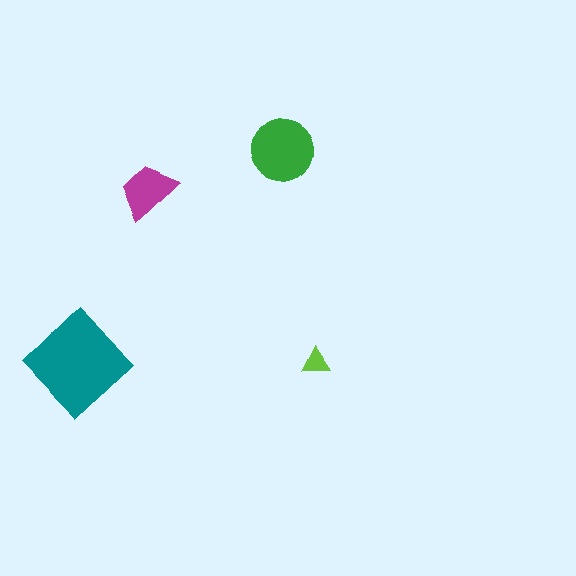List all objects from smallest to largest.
The lime triangle, the magenta trapezoid, the green circle, the teal diamond.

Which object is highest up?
The green circle is topmost.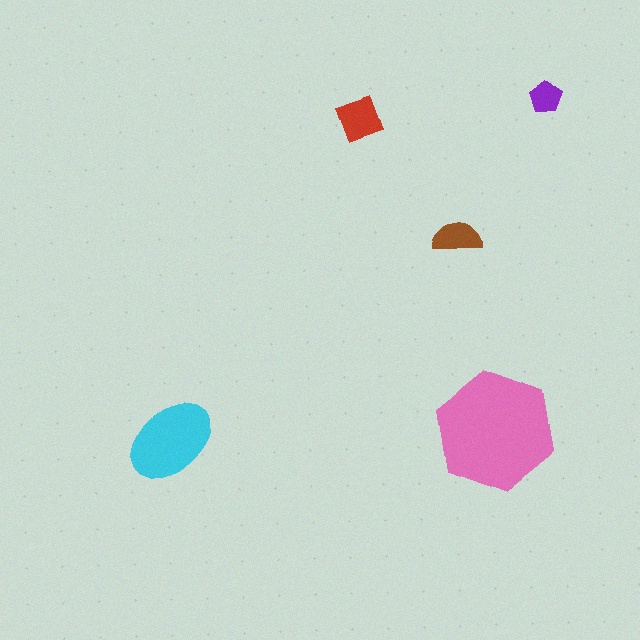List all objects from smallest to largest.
The purple pentagon, the brown semicircle, the red diamond, the cyan ellipse, the pink hexagon.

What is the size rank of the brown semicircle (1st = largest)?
4th.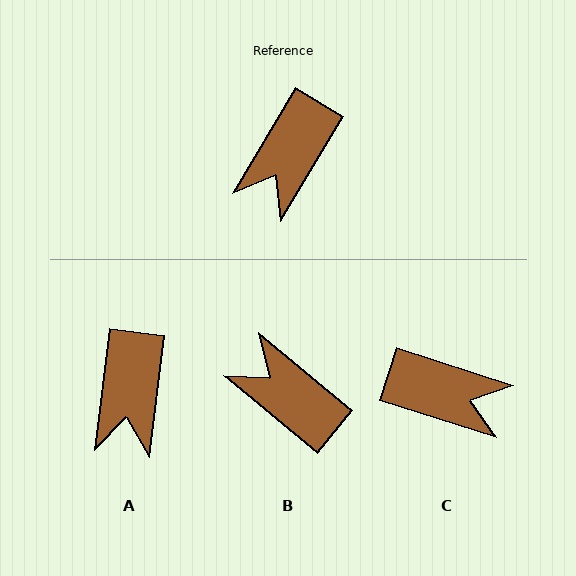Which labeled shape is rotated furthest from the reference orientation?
C, about 103 degrees away.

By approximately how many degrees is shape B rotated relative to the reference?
Approximately 98 degrees clockwise.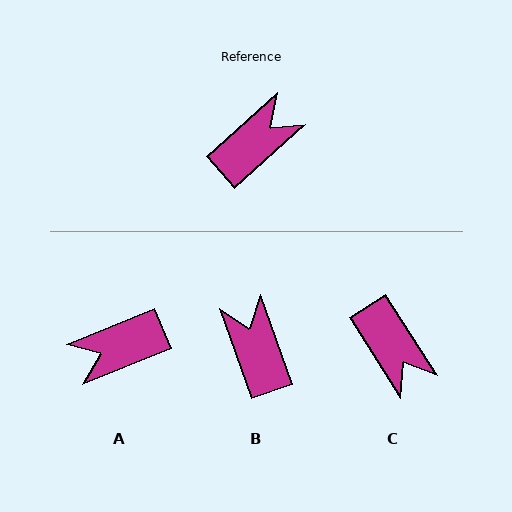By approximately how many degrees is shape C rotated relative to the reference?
Approximately 100 degrees clockwise.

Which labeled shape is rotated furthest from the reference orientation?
A, about 160 degrees away.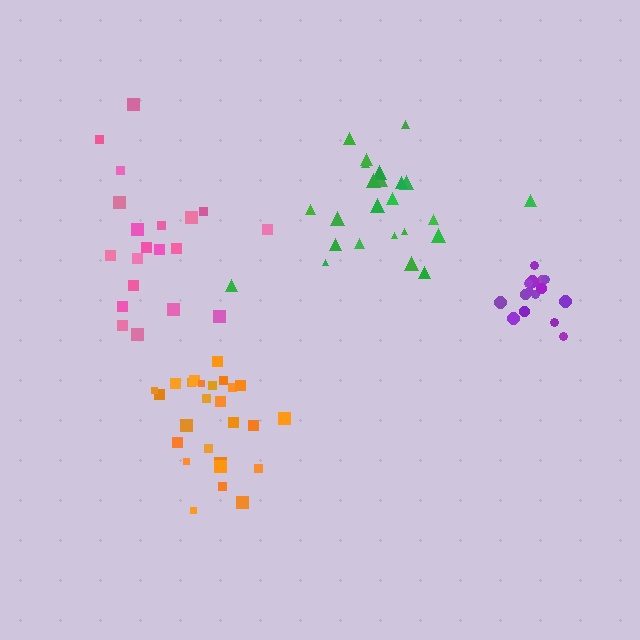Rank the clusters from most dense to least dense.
purple, orange, green, pink.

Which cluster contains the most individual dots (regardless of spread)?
Orange (26).